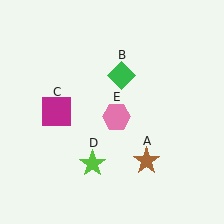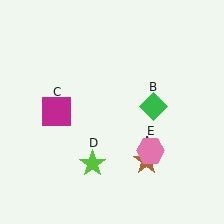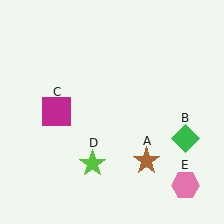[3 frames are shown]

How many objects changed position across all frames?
2 objects changed position: green diamond (object B), pink hexagon (object E).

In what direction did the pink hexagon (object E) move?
The pink hexagon (object E) moved down and to the right.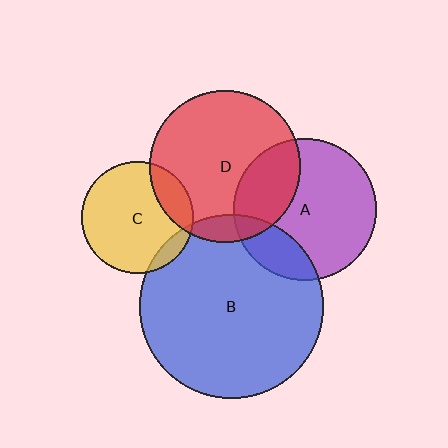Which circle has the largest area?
Circle B (blue).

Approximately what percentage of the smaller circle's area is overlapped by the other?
Approximately 15%.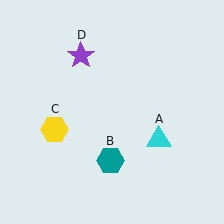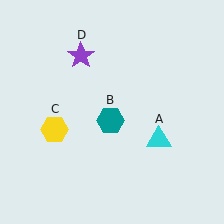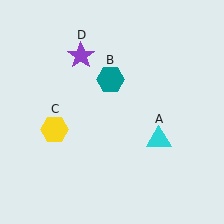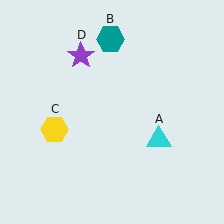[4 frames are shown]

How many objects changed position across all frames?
1 object changed position: teal hexagon (object B).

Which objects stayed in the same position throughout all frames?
Cyan triangle (object A) and yellow hexagon (object C) and purple star (object D) remained stationary.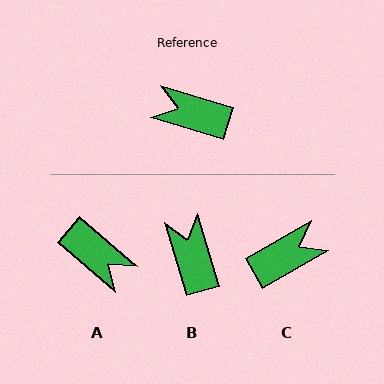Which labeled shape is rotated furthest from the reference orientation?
A, about 157 degrees away.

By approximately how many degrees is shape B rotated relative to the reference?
Approximately 57 degrees clockwise.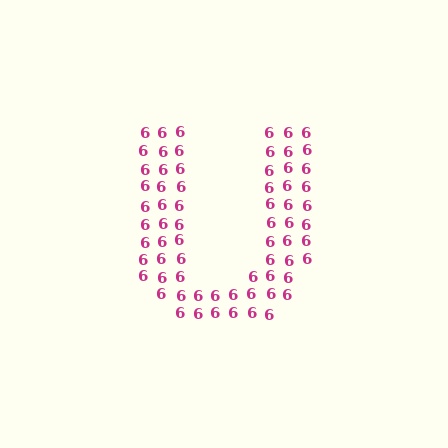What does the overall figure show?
The overall figure shows the letter U.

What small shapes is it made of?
It is made of small digit 6's.